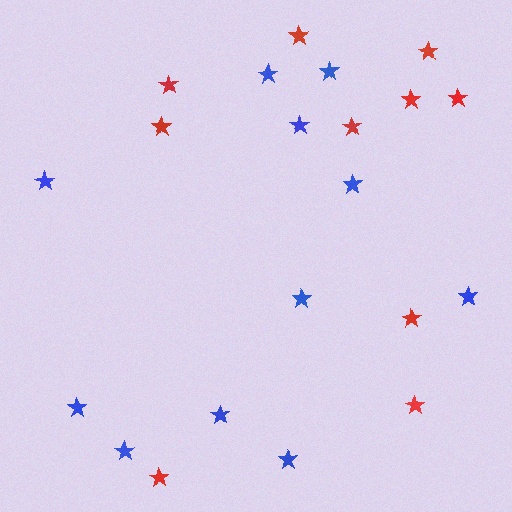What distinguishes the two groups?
There are 2 groups: one group of blue stars (11) and one group of red stars (10).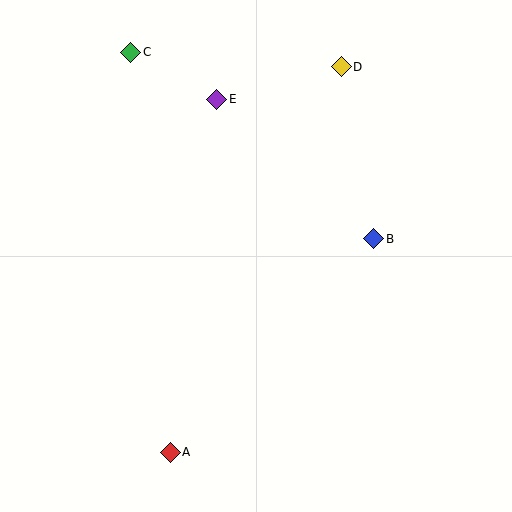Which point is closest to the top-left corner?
Point C is closest to the top-left corner.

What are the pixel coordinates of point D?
Point D is at (341, 67).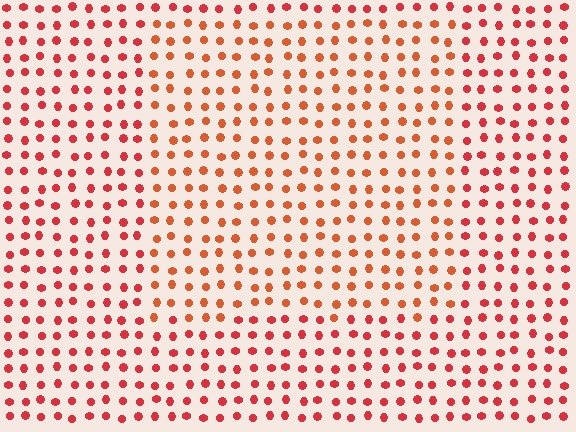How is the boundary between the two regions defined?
The boundary is defined purely by a slight shift in hue (about 21 degrees). Spacing, size, and orientation are identical on both sides.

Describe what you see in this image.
The image is filled with small red elements in a uniform arrangement. A rectangle-shaped region is visible where the elements are tinted to a slightly different hue, forming a subtle color boundary.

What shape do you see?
I see a rectangle.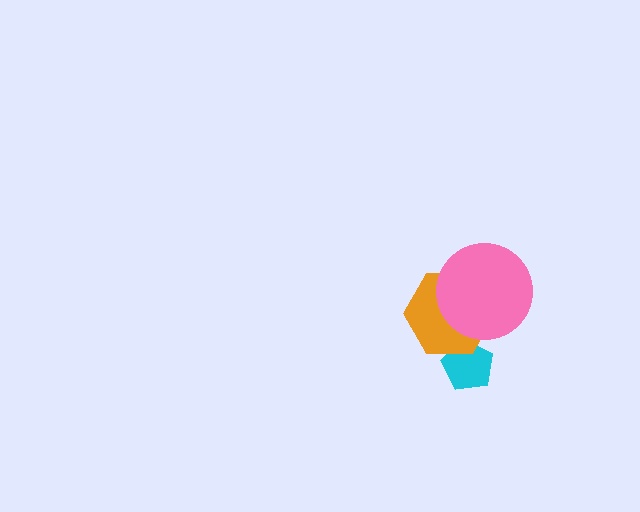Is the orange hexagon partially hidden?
Yes, it is partially covered by another shape.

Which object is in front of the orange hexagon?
The pink circle is in front of the orange hexagon.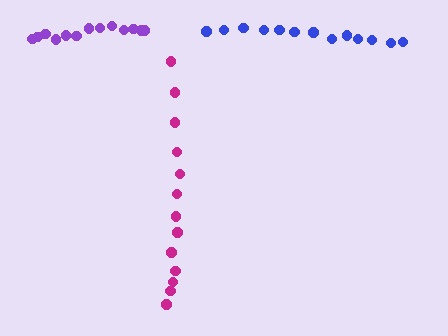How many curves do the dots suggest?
There are 3 distinct paths.